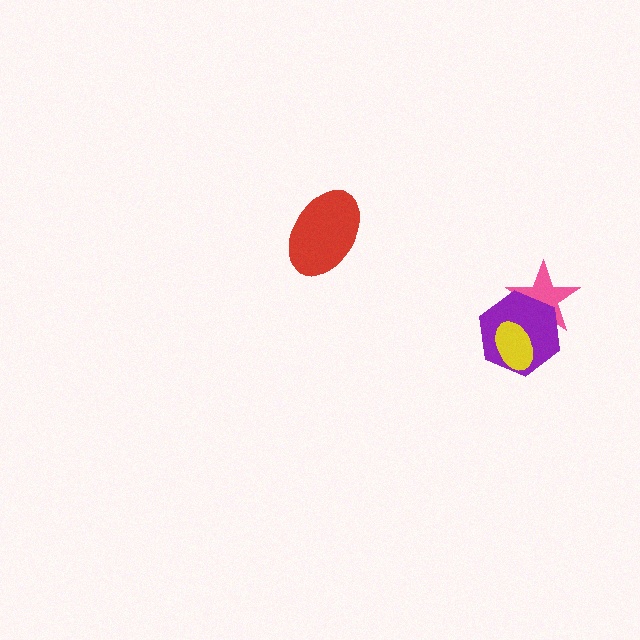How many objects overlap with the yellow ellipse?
2 objects overlap with the yellow ellipse.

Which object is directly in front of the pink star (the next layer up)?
The purple hexagon is directly in front of the pink star.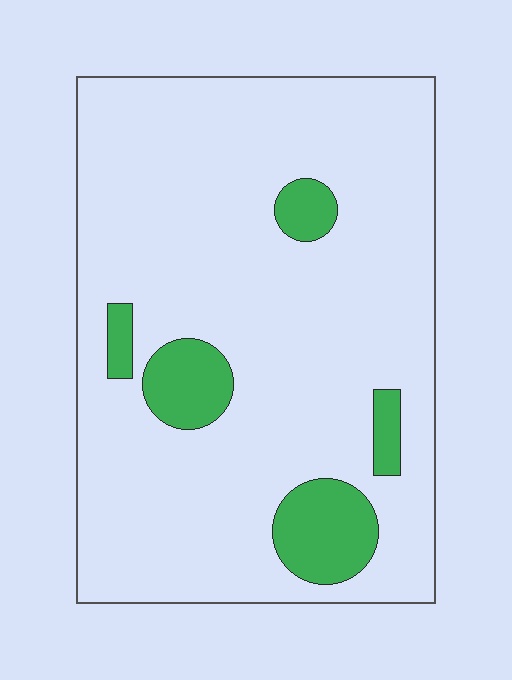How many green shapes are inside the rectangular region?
5.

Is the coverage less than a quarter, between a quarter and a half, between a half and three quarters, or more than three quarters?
Less than a quarter.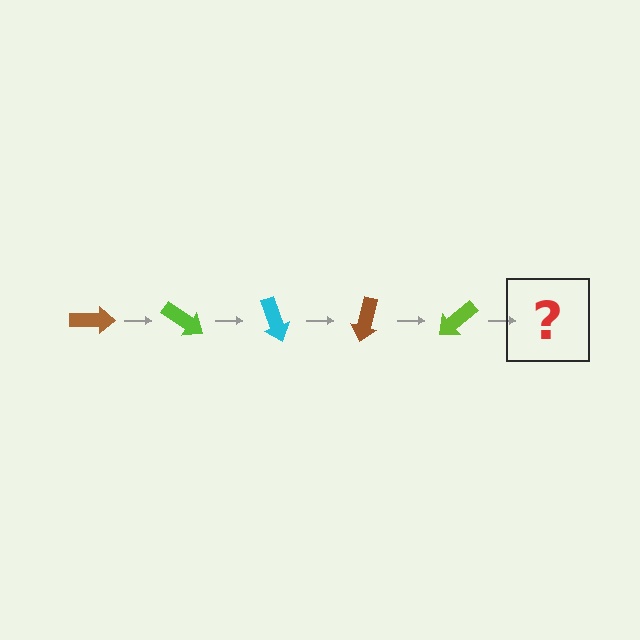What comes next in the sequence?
The next element should be a cyan arrow, rotated 175 degrees from the start.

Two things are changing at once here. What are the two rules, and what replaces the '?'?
The two rules are that it rotates 35 degrees each step and the color cycles through brown, lime, and cyan. The '?' should be a cyan arrow, rotated 175 degrees from the start.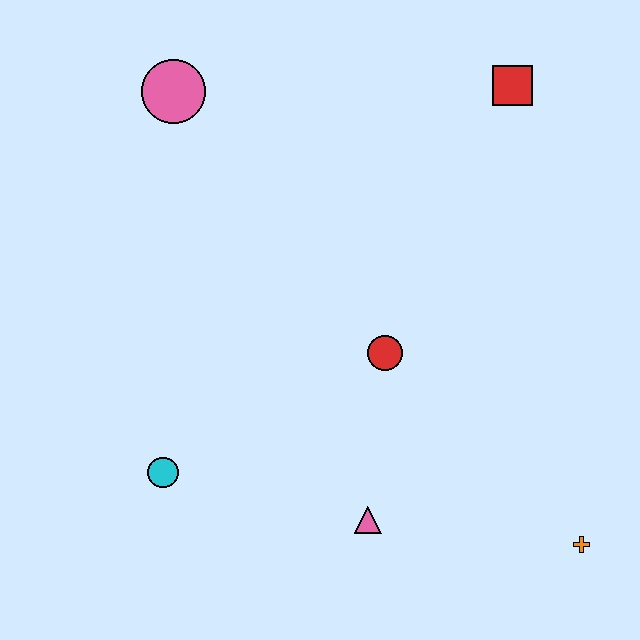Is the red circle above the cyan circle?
Yes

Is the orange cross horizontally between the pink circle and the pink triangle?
No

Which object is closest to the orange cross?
The pink triangle is closest to the orange cross.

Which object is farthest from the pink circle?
The orange cross is farthest from the pink circle.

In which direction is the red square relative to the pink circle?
The red square is to the right of the pink circle.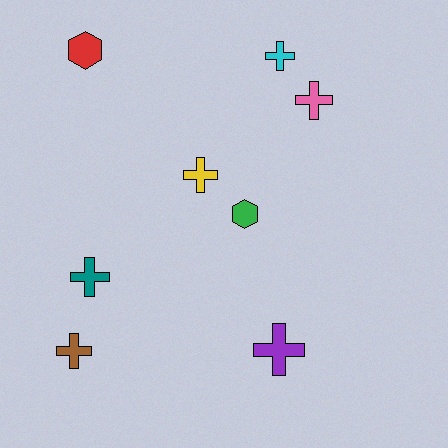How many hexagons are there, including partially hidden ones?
There are 2 hexagons.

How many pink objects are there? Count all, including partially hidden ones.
There is 1 pink object.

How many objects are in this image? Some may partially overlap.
There are 8 objects.